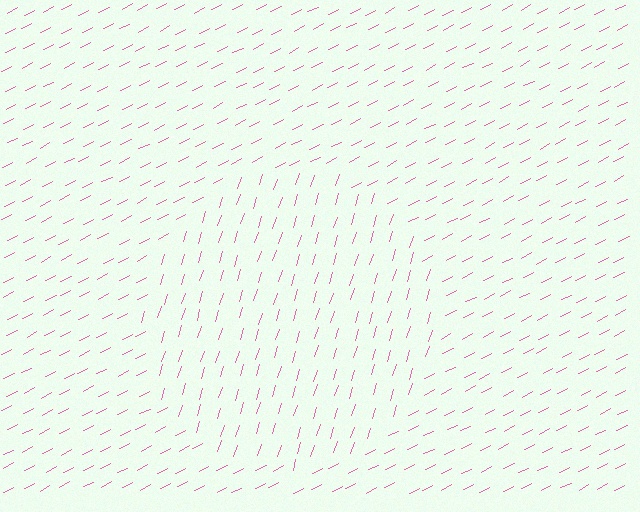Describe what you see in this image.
The image is filled with small pink line segments. A circle region in the image has lines oriented differently from the surrounding lines, creating a visible texture boundary.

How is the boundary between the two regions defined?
The boundary is defined purely by a change in line orientation (approximately 45 degrees difference). All lines are the same color and thickness.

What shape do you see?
I see a circle.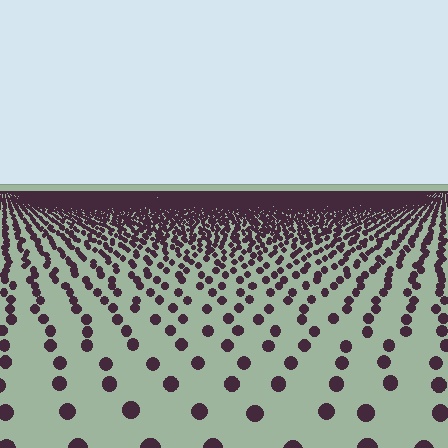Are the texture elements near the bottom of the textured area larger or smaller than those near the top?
Larger. Near the bottom, elements are closer to the viewer and appear at a bigger on-screen size.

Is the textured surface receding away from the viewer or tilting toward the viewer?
The surface is receding away from the viewer. Texture elements get smaller and denser toward the top.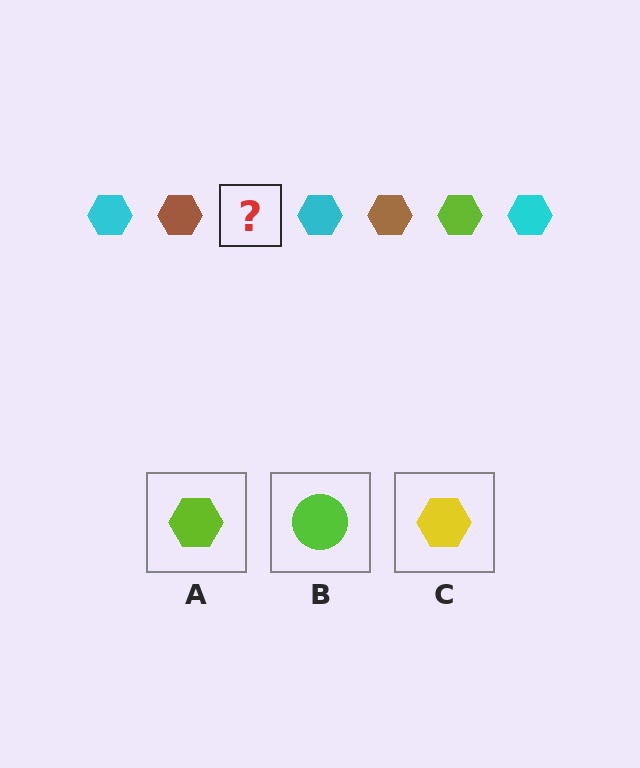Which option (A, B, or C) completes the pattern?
A.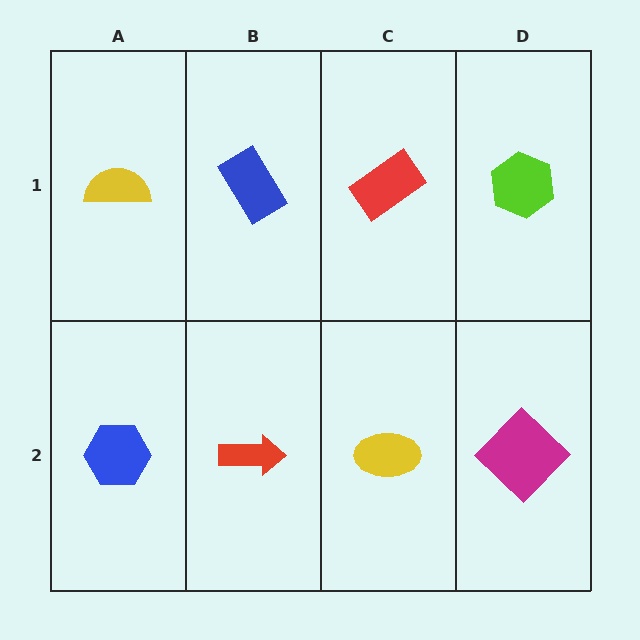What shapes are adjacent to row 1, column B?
A red arrow (row 2, column B), a yellow semicircle (row 1, column A), a red rectangle (row 1, column C).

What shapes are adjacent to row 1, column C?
A yellow ellipse (row 2, column C), a blue rectangle (row 1, column B), a lime hexagon (row 1, column D).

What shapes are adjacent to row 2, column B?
A blue rectangle (row 1, column B), a blue hexagon (row 2, column A), a yellow ellipse (row 2, column C).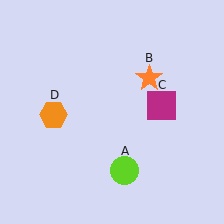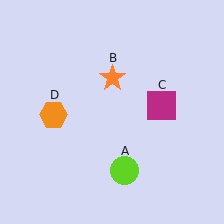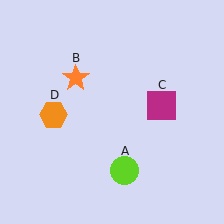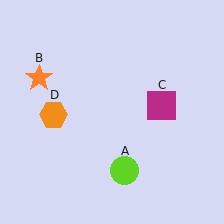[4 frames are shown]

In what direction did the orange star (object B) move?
The orange star (object B) moved left.